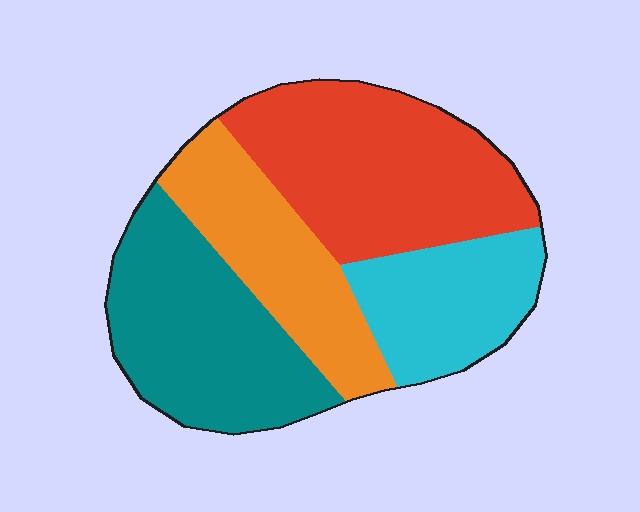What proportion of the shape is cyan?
Cyan takes up about one sixth (1/6) of the shape.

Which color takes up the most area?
Red, at roughly 30%.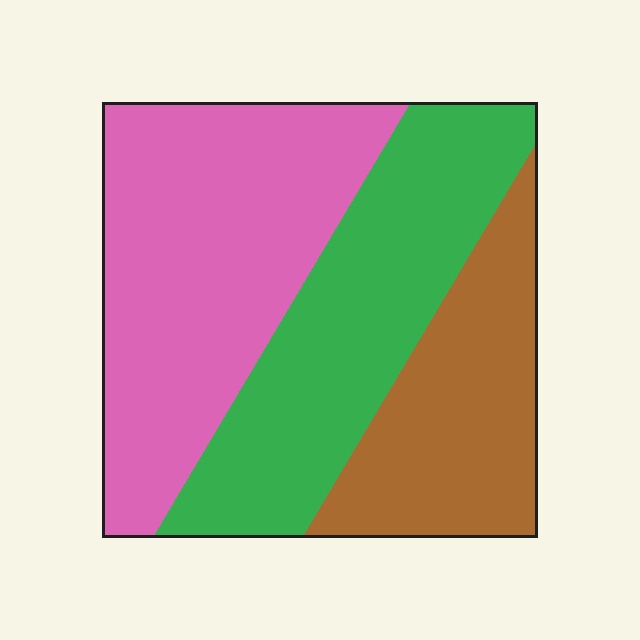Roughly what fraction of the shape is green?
Green covers roughly 35% of the shape.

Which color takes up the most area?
Pink, at roughly 40%.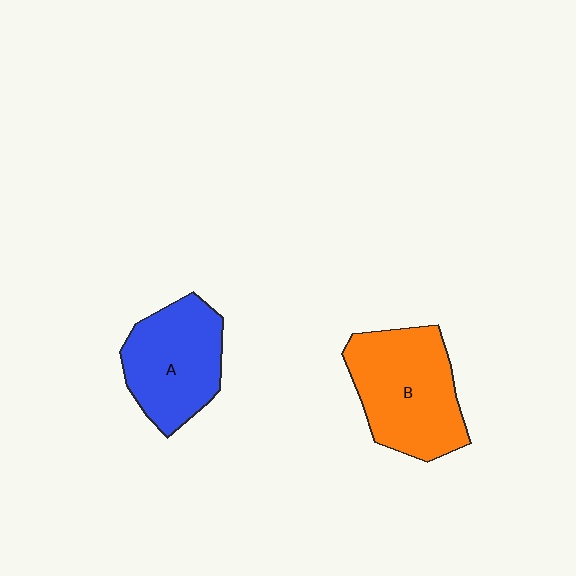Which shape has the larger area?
Shape B (orange).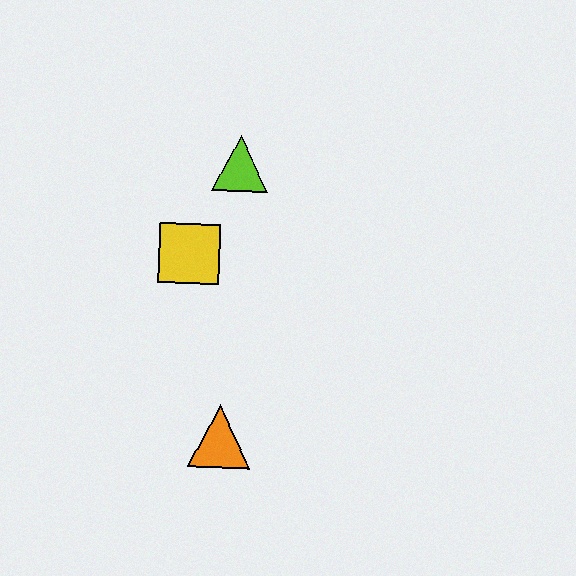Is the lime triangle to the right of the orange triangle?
Yes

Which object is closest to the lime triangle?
The yellow square is closest to the lime triangle.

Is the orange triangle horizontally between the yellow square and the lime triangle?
Yes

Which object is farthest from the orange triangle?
The lime triangle is farthest from the orange triangle.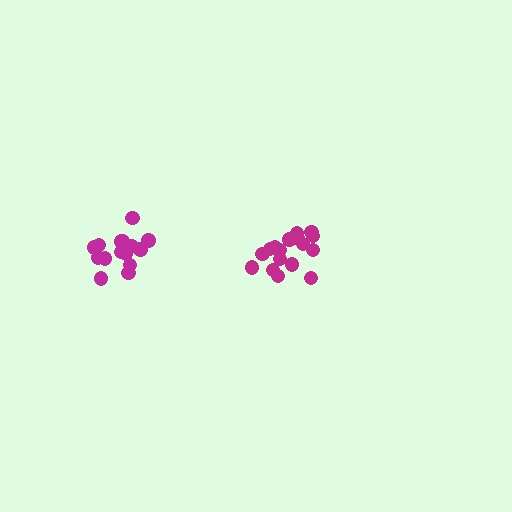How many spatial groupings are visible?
There are 2 spatial groupings.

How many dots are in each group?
Group 1: 15 dots, Group 2: 17 dots (32 total).